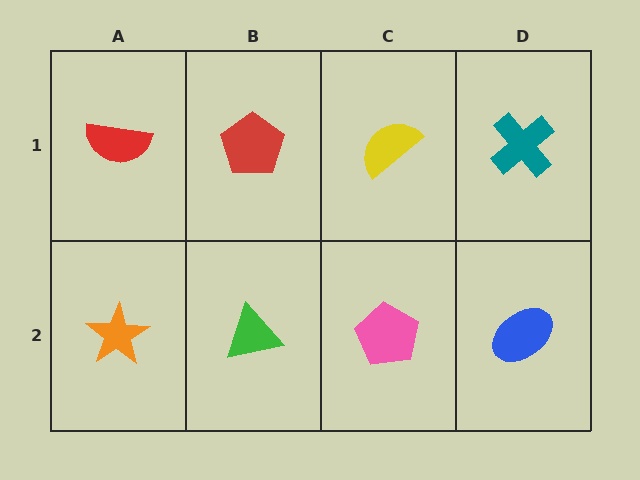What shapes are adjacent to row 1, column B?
A green triangle (row 2, column B), a red semicircle (row 1, column A), a yellow semicircle (row 1, column C).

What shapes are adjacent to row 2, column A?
A red semicircle (row 1, column A), a green triangle (row 2, column B).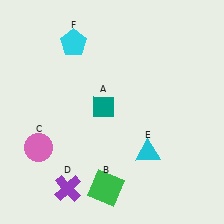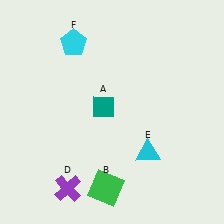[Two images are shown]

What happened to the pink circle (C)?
The pink circle (C) was removed in Image 2. It was in the bottom-left area of Image 1.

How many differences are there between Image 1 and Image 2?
There is 1 difference between the two images.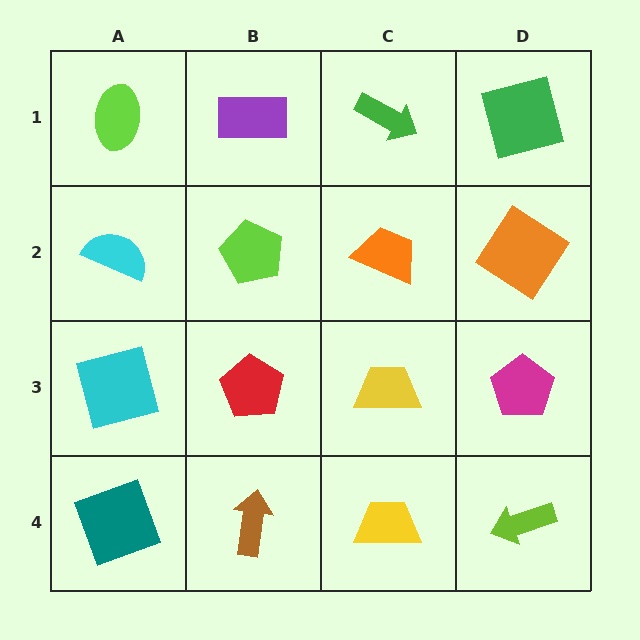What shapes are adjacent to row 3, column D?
An orange diamond (row 2, column D), a lime arrow (row 4, column D), a yellow trapezoid (row 3, column C).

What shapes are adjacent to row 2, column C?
A green arrow (row 1, column C), a yellow trapezoid (row 3, column C), a lime pentagon (row 2, column B), an orange diamond (row 2, column D).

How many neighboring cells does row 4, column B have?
3.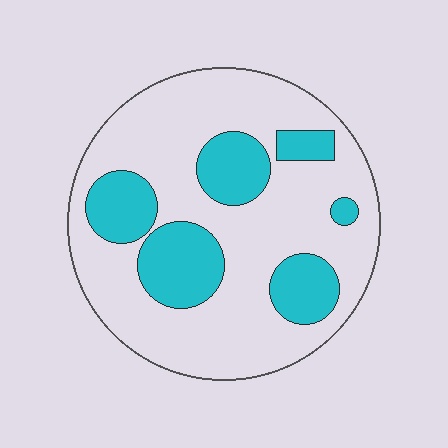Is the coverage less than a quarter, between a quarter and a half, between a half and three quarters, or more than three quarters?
Between a quarter and a half.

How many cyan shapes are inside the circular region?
6.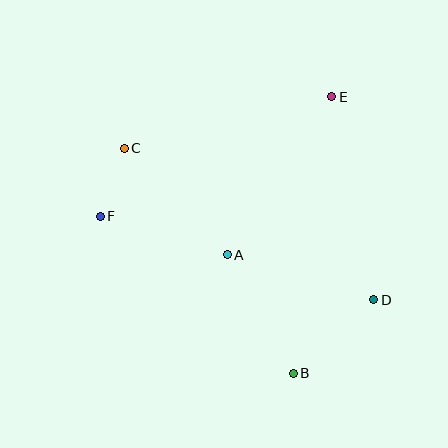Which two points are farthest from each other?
Points C and D are farthest from each other.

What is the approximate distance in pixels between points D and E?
The distance between D and E is approximately 207 pixels.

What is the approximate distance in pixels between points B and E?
The distance between B and E is approximately 279 pixels.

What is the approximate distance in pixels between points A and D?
The distance between A and D is approximately 153 pixels.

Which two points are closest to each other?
Points C and F are closest to each other.